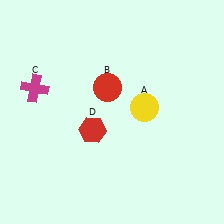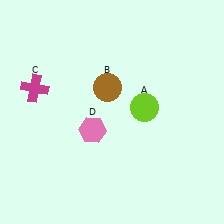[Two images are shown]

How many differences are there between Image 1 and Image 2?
There are 3 differences between the two images.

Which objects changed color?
A changed from yellow to lime. B changed from red to brown. D changed from red to pink.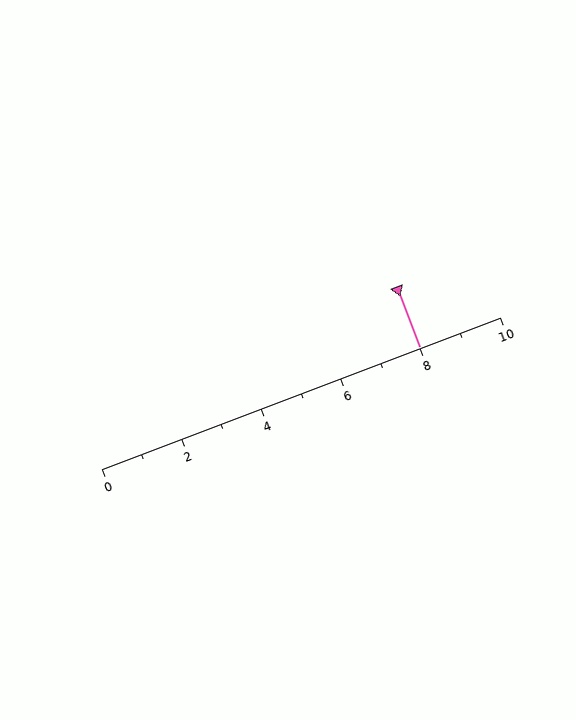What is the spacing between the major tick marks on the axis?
The major ticks are spaced 2 apart.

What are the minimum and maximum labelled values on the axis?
The axis runs from 0 to 10.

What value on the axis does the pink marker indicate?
The marker indicates approximately 8.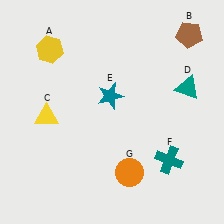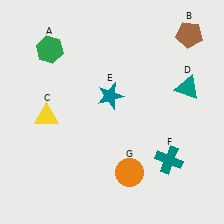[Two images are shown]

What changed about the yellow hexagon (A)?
In Image 1, A is yellow. In Image 2, it changed to green.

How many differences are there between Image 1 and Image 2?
There is 1 difference between the two images.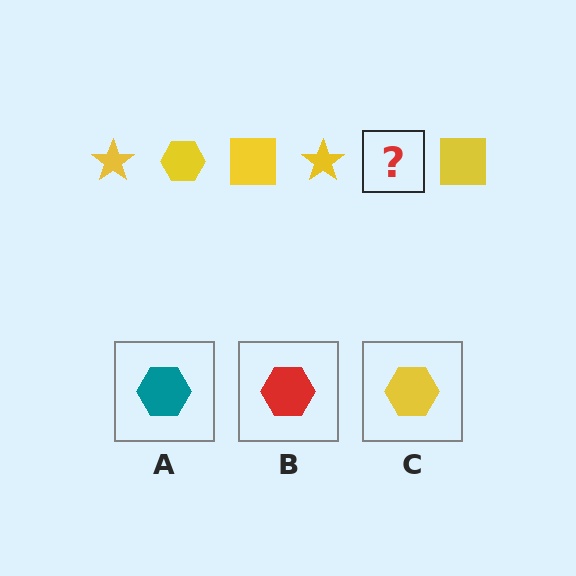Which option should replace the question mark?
Option C.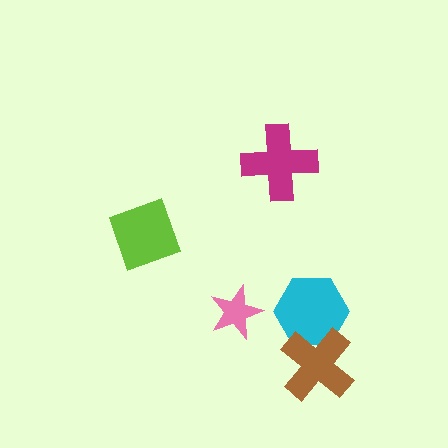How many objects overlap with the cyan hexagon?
1 object overlaps with the cyan hexagon.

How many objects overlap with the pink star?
0 objects overlap with the pink star.